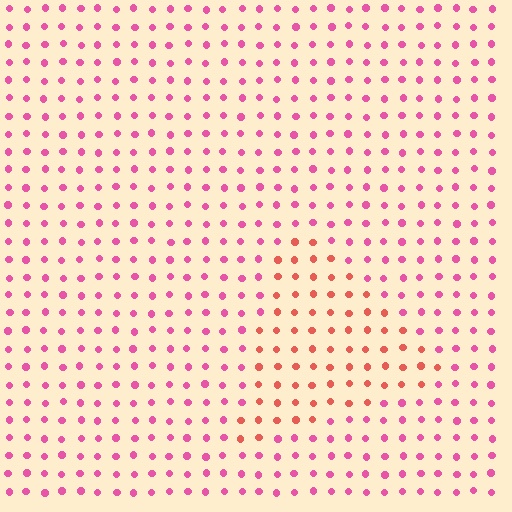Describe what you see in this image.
The image is filled with small pink elements in a uniform arrangement. A triangle-shaped region is visible where the elements are tinted to a slightly different hue, forming a subtle color boundary.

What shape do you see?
I see a triangle.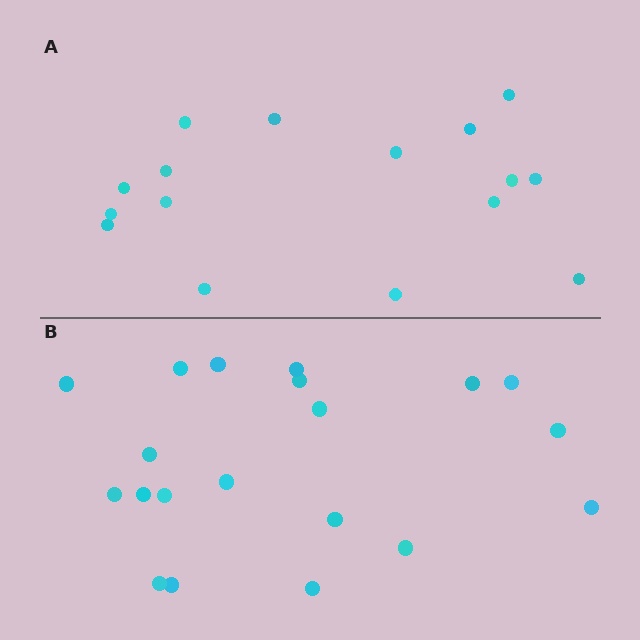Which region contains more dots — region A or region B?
Region B (the bottom region) has more dots.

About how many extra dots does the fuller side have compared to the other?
Region B has about 4 more dots than region A.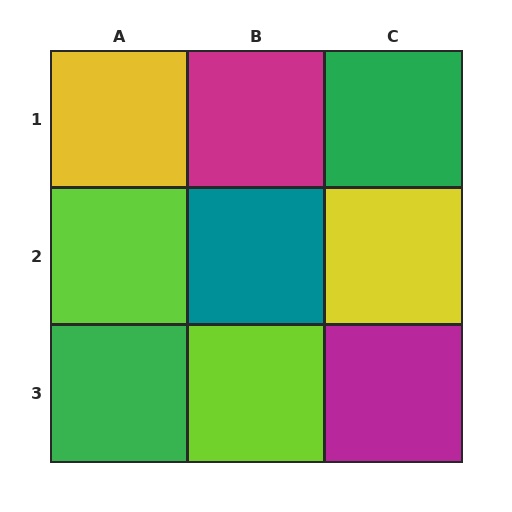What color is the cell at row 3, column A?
Green.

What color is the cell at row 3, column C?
Magenta.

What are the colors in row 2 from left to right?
Lime, teal, yellow.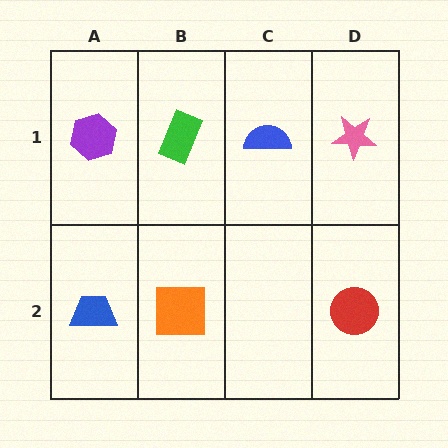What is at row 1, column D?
A pink star.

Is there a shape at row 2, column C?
No, that cell is empty.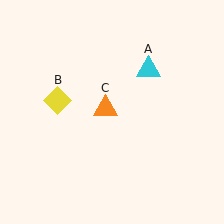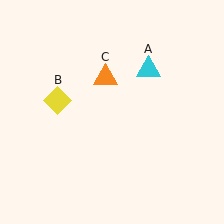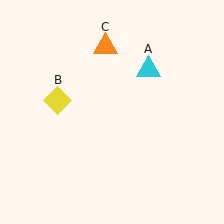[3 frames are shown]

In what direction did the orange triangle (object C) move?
The orange triangle (object C) moved up.